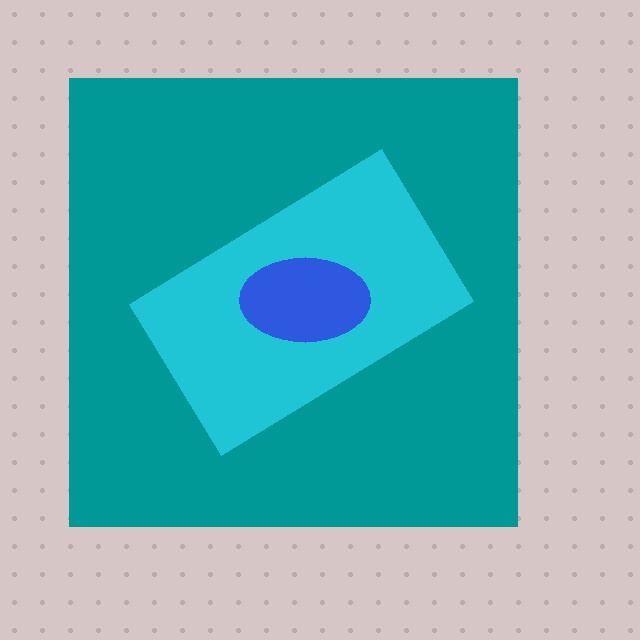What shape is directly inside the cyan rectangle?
The blue ellipse.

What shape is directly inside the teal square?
The cyan rectangle.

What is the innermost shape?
The blue ellipse.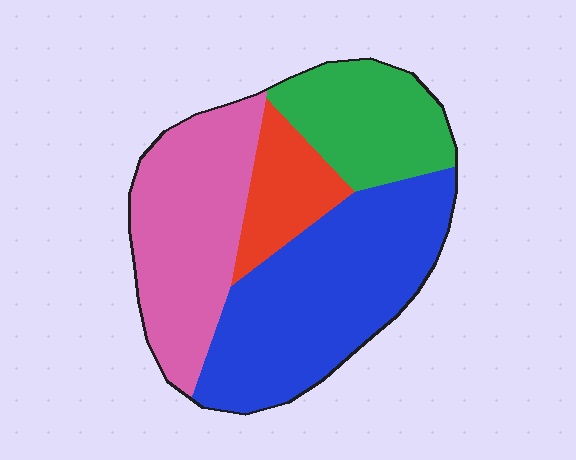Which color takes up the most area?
Blue, at roughly 40%.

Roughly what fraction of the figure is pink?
Pink takes up about one third (1/3) of the figure.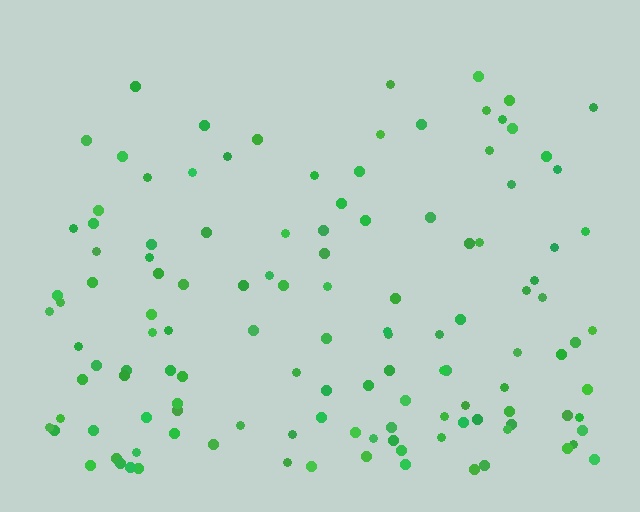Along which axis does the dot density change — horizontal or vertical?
Vertical.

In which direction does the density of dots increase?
From top to bottom, with the bottom side densest.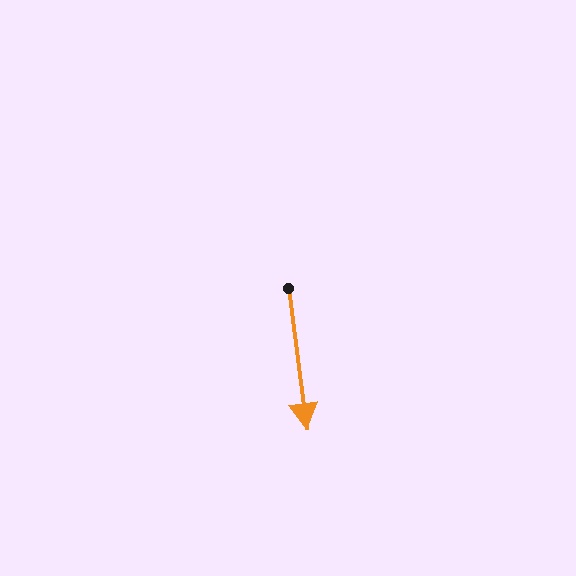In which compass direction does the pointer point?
South.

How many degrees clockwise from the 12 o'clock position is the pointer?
Approximately 173 degrees.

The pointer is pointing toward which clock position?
Roughly 6 o'clock.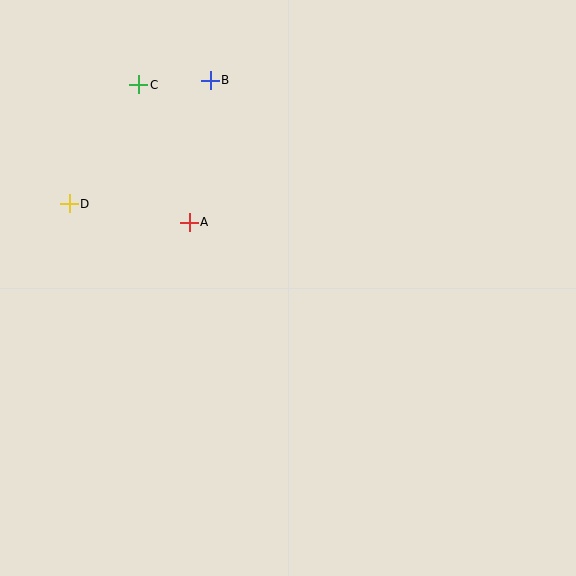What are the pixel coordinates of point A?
Point A is at (189, 222).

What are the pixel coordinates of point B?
Point B is at (210, 81).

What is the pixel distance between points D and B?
The distance between D and B is 187 pixels.